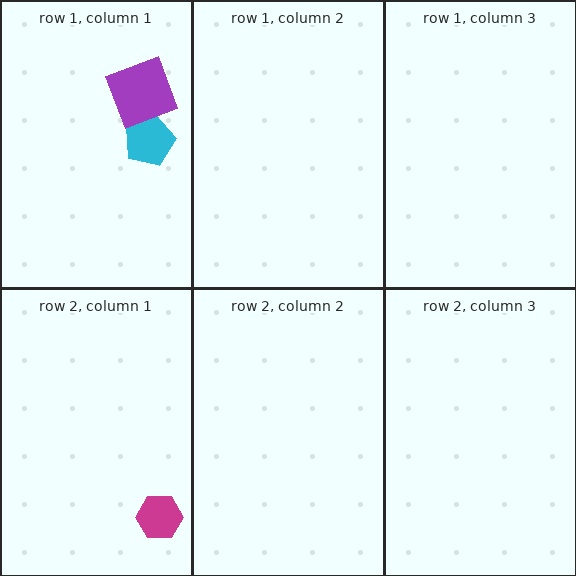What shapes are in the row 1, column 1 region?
The cyan pentagon, the purple square.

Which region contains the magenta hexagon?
The row 2, column 1 region.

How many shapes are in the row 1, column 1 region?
2.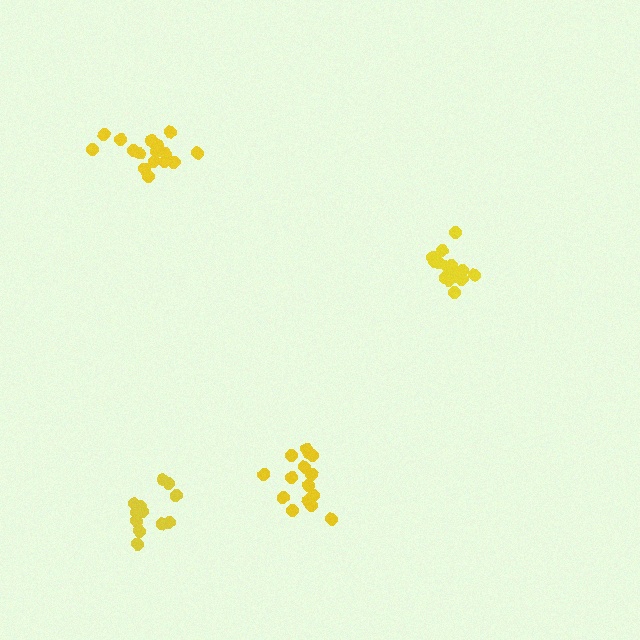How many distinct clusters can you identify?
There are 4 distinct clusters.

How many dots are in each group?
Group 1: 13 dots, Group 2: 15 dots, Group 3: 16 dots, Group 4: 18 dots (62 total).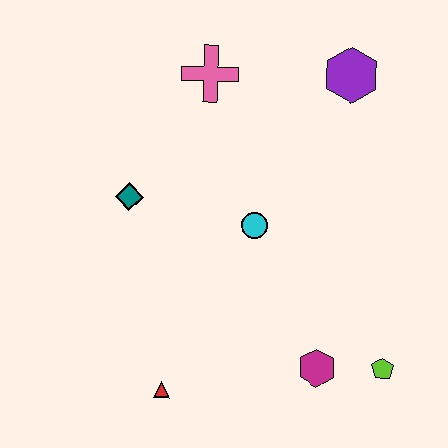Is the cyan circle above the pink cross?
No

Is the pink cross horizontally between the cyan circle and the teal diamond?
Yes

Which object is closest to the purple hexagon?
The pink cross is closest to the purple hexagon.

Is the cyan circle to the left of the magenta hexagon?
Yes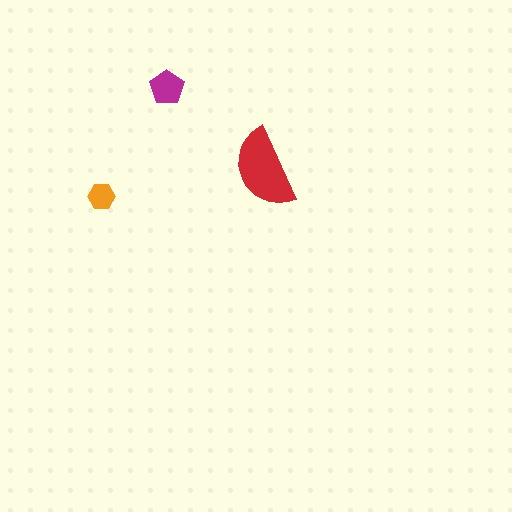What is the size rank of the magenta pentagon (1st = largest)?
2nd.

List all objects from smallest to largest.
The orange hexagon, the magenta pentagon, the red semicircle.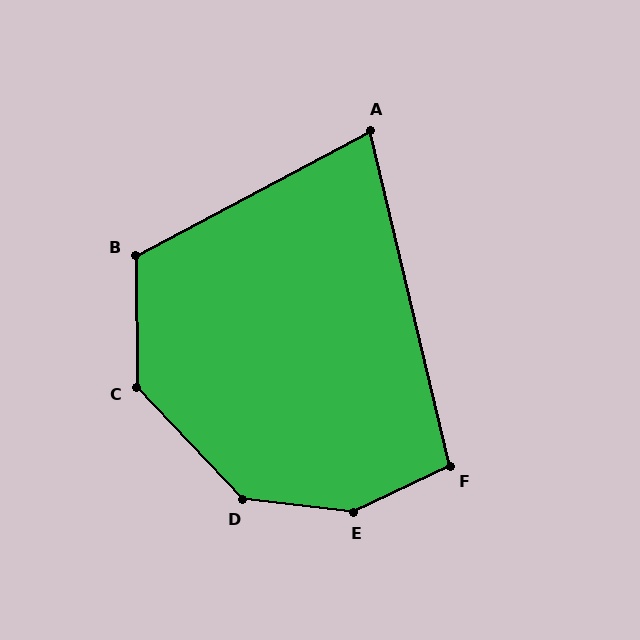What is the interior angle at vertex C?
Approximately 137 degrees (obtuse).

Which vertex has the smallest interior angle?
A, at approximately 76 degrees.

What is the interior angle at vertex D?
Approximately 140 degrees (obtuse).